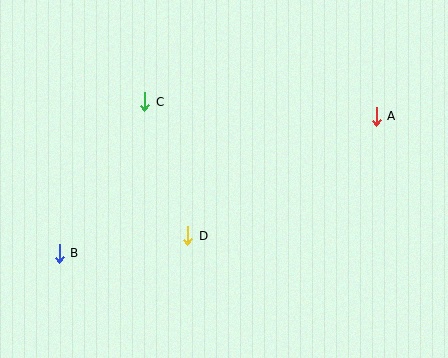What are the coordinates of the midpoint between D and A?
The midpoint between D and A is at (282, 176).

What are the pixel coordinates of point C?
Point C is at (145, 102).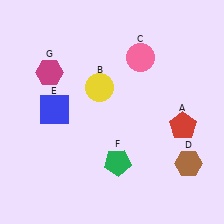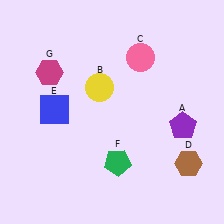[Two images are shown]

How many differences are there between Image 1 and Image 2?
There is 1 difference between the two images.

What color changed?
The pentagon (A) changed from red in Image 1 to purple in Image 2.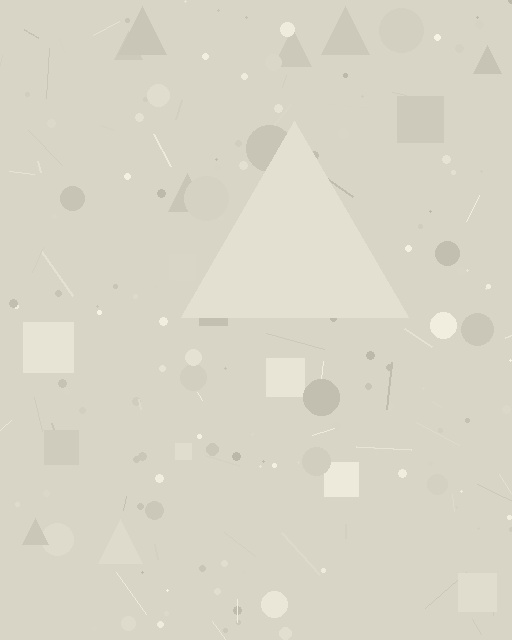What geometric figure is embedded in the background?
A triangle is embedded in the background.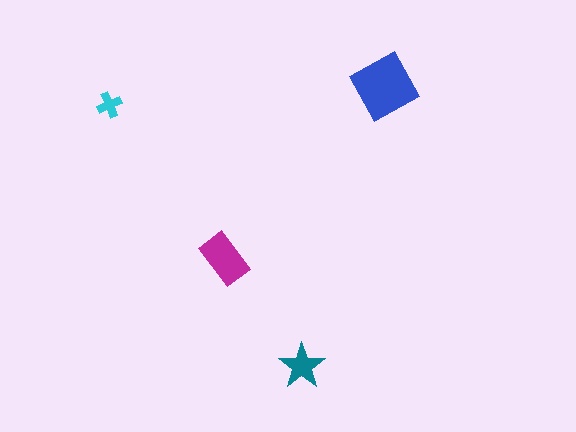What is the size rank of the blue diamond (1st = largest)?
1st.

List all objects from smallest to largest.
The cyan cross, the teal star, the magenta rectangle, the blue diamond.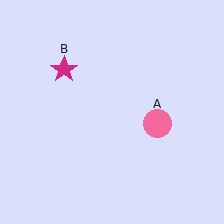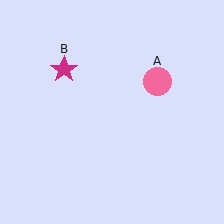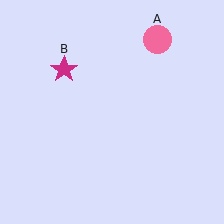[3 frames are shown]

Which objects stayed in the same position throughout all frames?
Magenta star (object B) remained stationary.